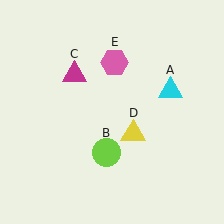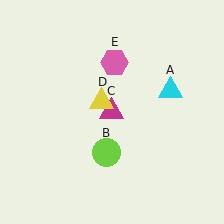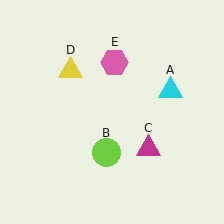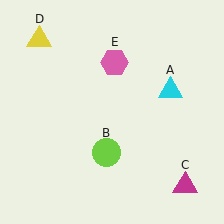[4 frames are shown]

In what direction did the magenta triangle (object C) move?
The magenta triangle (object C) moved down and to the right.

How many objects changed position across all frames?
2 objects changed position: magenta triangle (object C), yellow triangle (object D).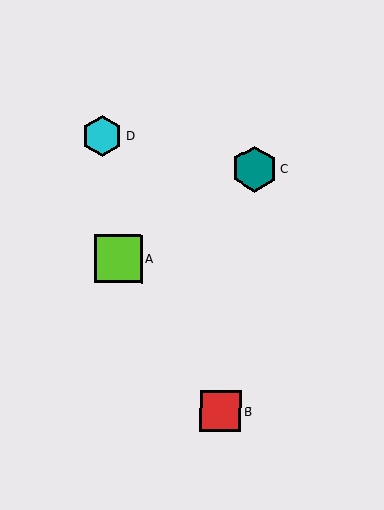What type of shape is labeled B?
Shape B is a red square.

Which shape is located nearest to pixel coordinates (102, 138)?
The cyan hexagon (labeled D) at (102, 136) is nearest to that location.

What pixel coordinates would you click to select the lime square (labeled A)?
Click at (118, 259) to select the lime square A.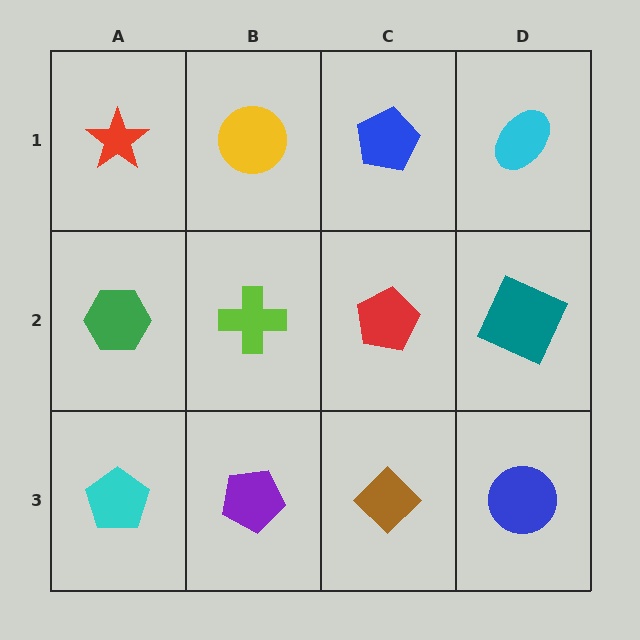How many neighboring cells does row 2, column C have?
4.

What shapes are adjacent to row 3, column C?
A red pentagon (row 2, column C), a purple pentagon (row 3, column B), a blue circle (row 3, column D).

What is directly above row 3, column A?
A green hexagon.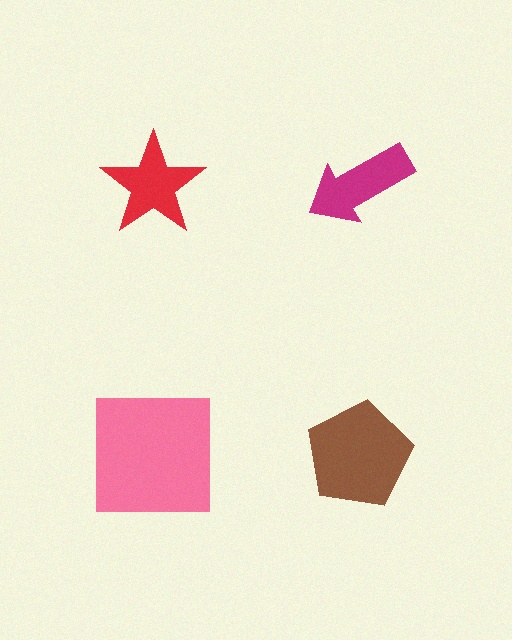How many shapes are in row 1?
2 shapes.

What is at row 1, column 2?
A magenta arrow.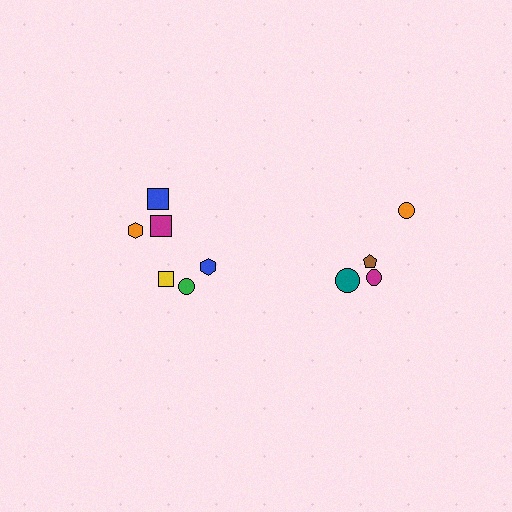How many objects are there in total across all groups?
There are 10 objects.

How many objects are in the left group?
There are 6 objects.